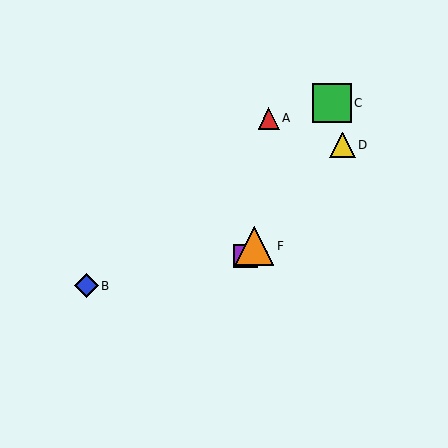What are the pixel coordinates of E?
Object E is at (246, 256).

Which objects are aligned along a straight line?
Objects D, E, F are aligned along a straight line.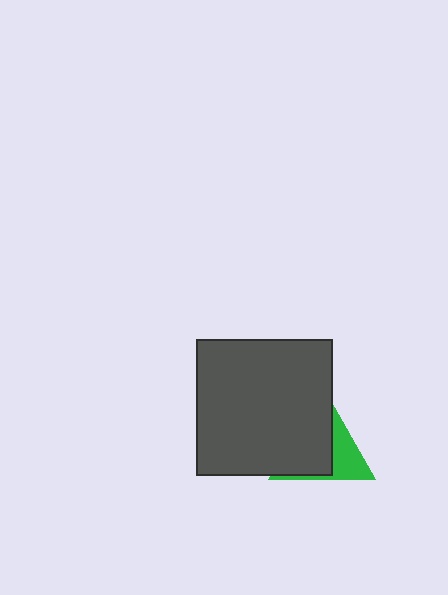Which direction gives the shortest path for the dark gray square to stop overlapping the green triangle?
Moving left gives the shortest separation.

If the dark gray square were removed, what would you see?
You would see the complete green triangle.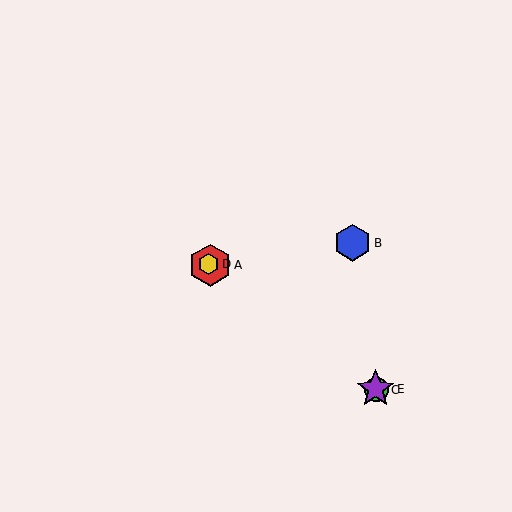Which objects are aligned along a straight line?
Objects A, C, D, E are aligned along a straight line.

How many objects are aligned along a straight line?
4 objects (A, C, D, E) are aligned along a straight line.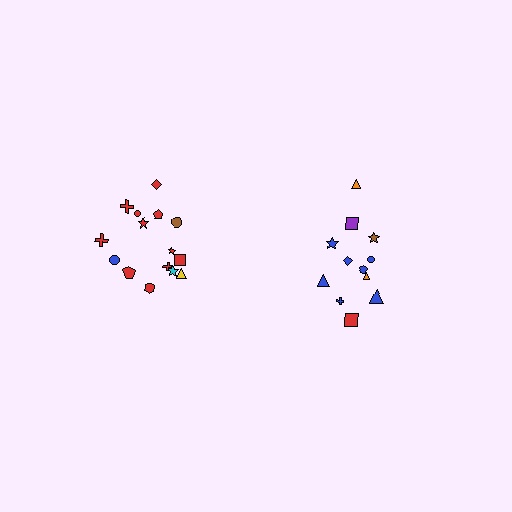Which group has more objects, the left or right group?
The left group.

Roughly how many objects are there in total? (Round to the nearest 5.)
Roughly 25 objects in total.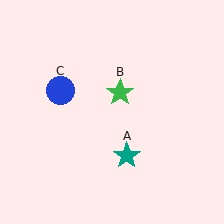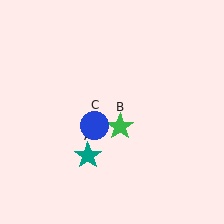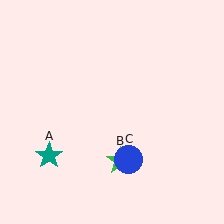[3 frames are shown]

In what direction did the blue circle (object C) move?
The blue circle (object C) moved down and to the right.